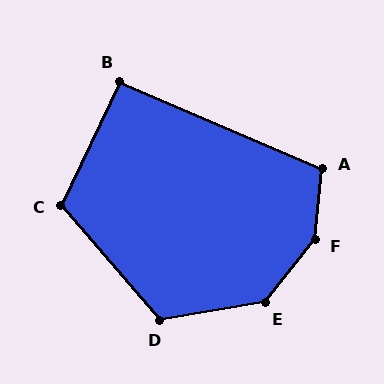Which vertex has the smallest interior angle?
B, at approximately 92 degrees.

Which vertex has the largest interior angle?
F, at approximately 147 degrees.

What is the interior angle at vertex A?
Approximately 108 degrees (obtuse).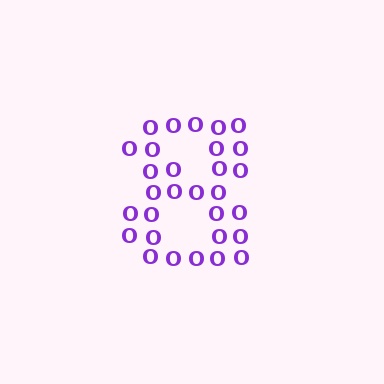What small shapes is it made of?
It is made of small letter O's.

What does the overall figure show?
The overall figure shows the digit 8.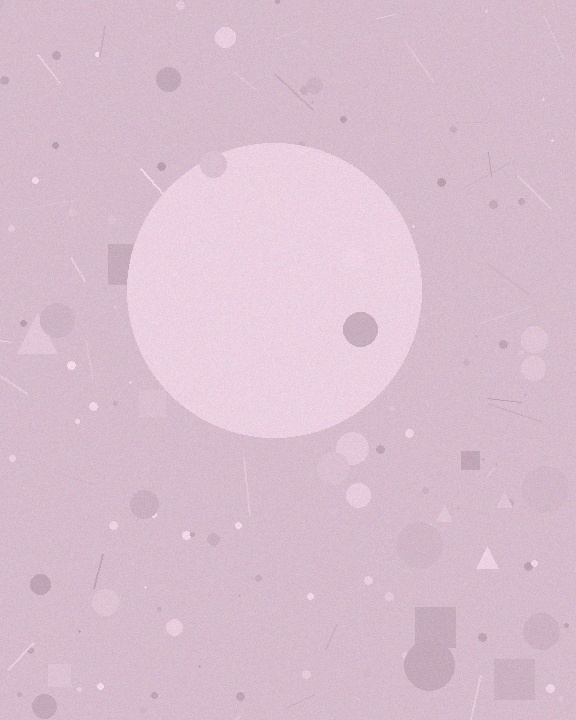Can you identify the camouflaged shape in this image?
The camouflaged shape is a circle.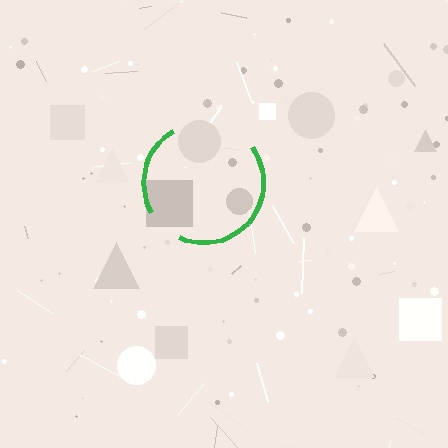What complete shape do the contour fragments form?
The contour fragments form a circle.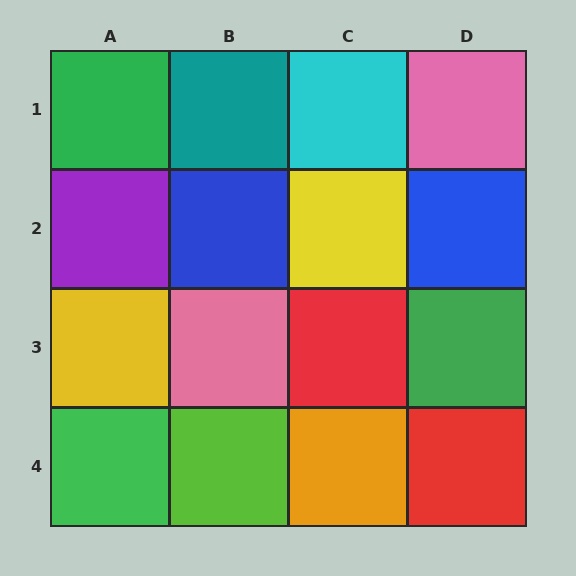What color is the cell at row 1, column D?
Pink.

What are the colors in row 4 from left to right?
Green, lime, orange, red.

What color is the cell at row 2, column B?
Blue.